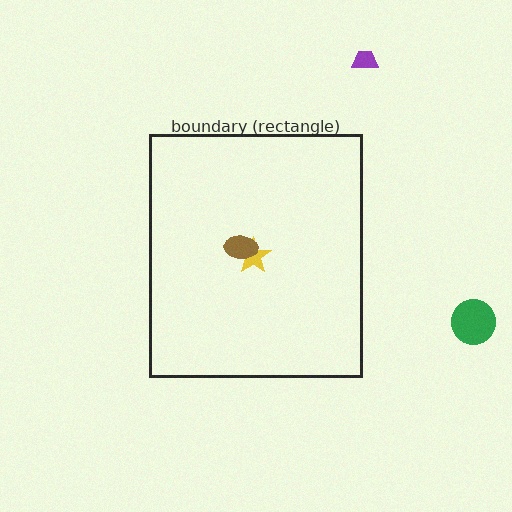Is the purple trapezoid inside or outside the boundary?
Outside.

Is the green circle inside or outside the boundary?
Outside.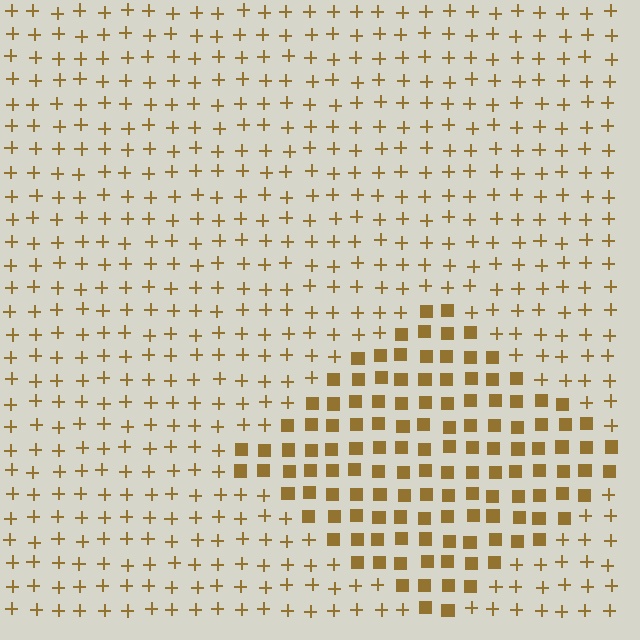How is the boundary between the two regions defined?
The boundary is defined by a change in element shape: squares inside vs. plus signs outside. All elements share the same color and spacing.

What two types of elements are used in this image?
The image uses squares inside the diamond region and plus signs outside it.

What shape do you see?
I see a diamond.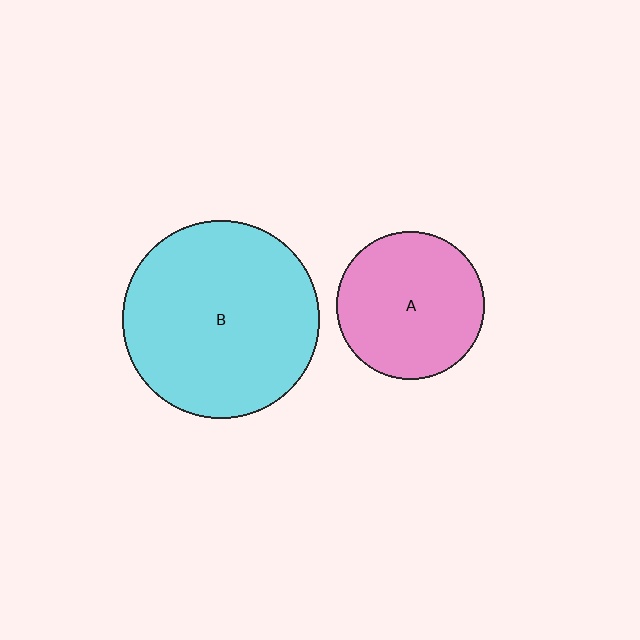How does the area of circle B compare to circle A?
Approximately 1.8 times.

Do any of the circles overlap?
No, none of the circles overlap.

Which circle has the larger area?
Circle B (cyan).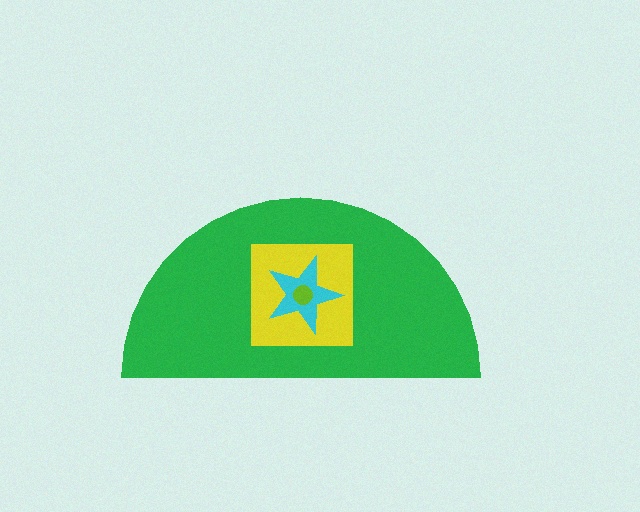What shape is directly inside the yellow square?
The cyan star.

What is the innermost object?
The lime circle.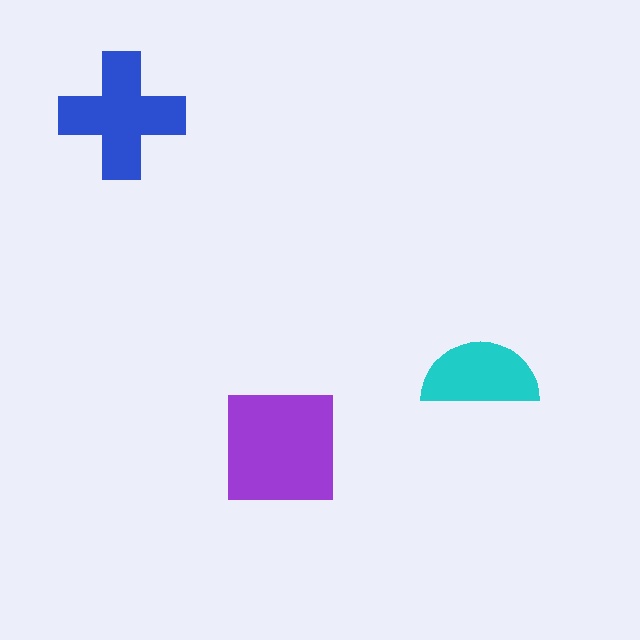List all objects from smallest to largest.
The cyan semicircle, the blue cross, the purple square.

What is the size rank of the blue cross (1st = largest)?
2nd.